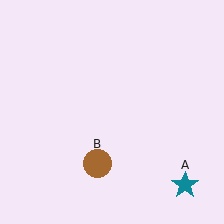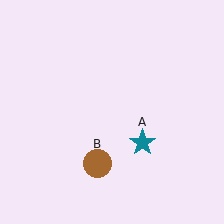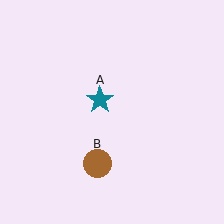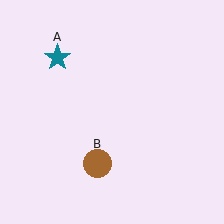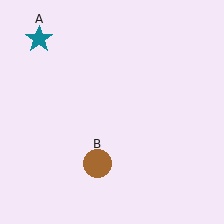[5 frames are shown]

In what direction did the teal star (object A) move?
The teal star (object A) moved up and to the left.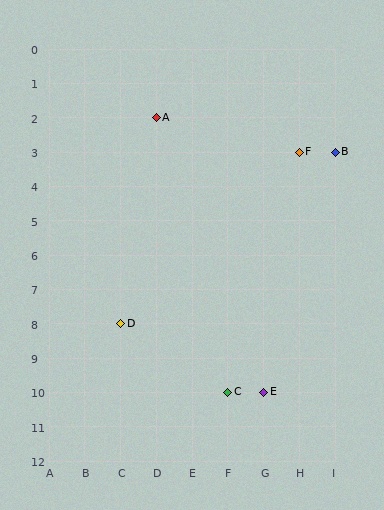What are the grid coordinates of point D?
Point D is at grid coordinates (C, 8).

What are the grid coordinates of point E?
Point E is at grid coordinates (G, 10).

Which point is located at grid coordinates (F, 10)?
Point C is at (F, 10).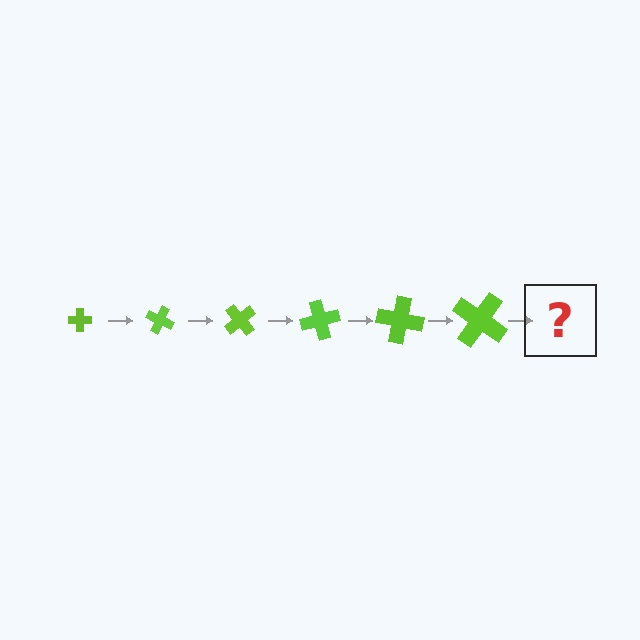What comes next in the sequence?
The next element should be a cross, larger than the previous one and rotated 150 degrees from the start.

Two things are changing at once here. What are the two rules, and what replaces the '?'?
The two rules are that the cross grows larger each step and it rotates 25 degrees each step. The '?' should be a cross, larger than the previous one and rotated 150 degrees from the start.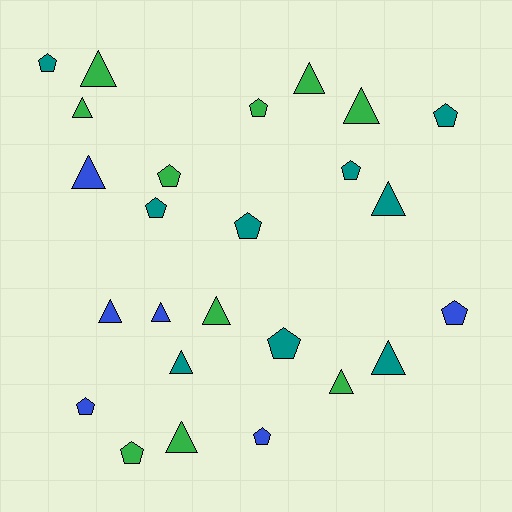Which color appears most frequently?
Green, with 10 objects.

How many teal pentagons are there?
There are 6 teal pentagons.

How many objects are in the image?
There are 25 objects.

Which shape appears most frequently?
Triangle, with 13 objects.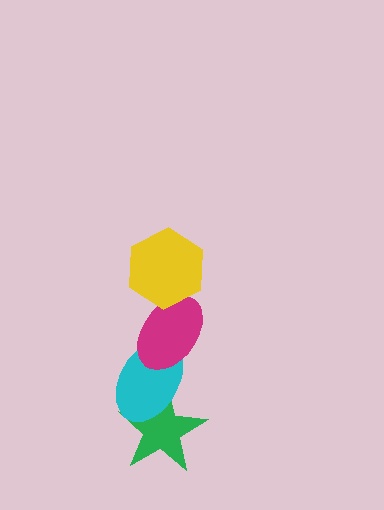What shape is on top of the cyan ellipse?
The magenta ellipse is on top of the cyan ellipse.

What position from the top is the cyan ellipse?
The cyan ellipse is 3rd from the top.